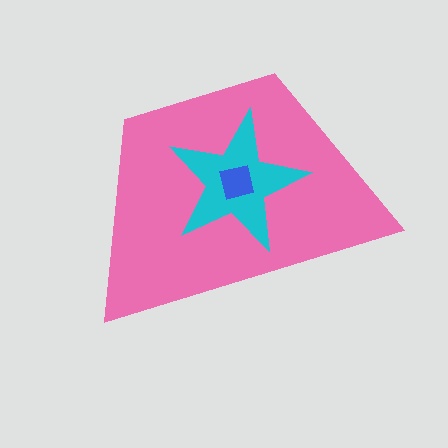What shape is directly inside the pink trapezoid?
The cyan star.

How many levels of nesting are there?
3.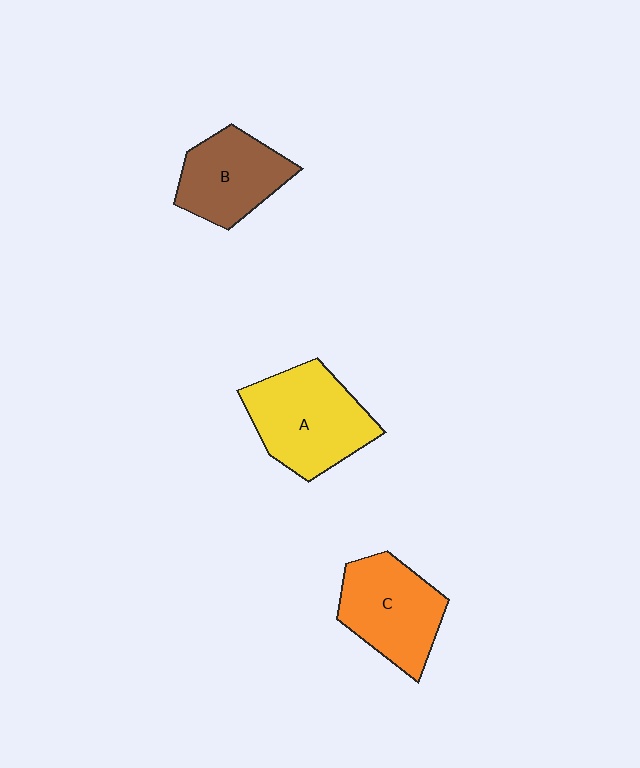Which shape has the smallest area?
Shape B (brown).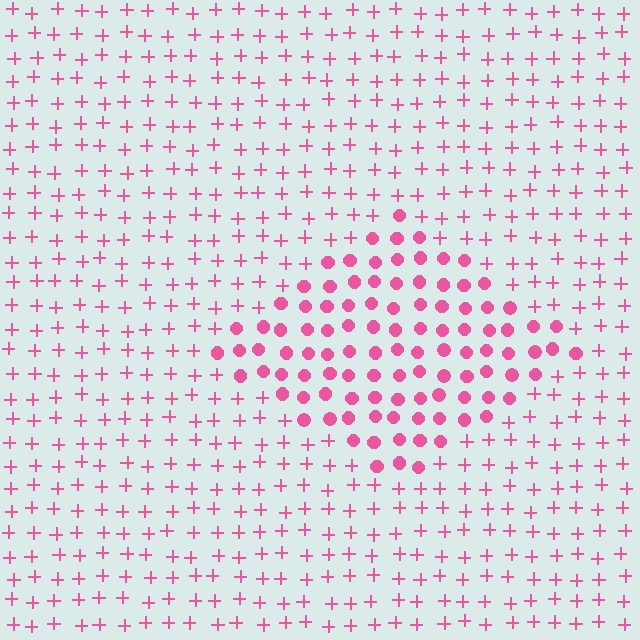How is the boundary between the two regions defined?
The boundary is defined by a change in element shape: circles inside vs. plus signs outside. All elements share the same color and spacing.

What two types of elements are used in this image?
The image uses circles inside the diamond region and plus signs outside it.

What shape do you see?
I see a diamond.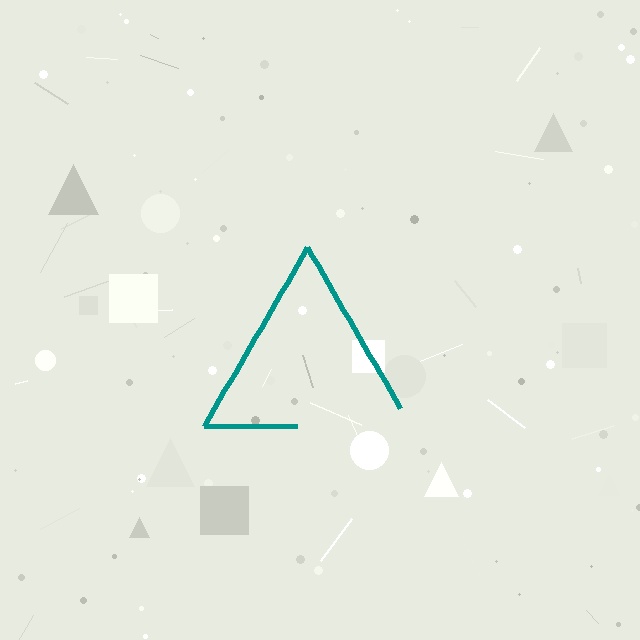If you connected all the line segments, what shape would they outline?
They would outline a triangle.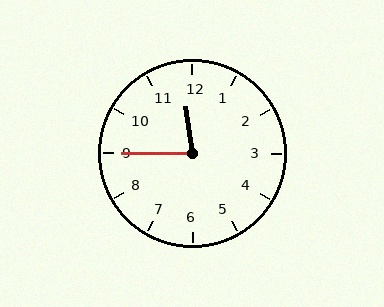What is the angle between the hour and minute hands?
Approximately 82 degrees.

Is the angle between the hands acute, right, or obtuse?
It is acute.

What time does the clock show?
11:45.